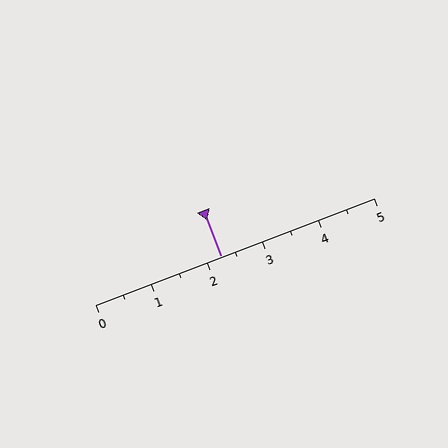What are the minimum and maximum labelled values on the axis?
The axis runs from 0 to 5.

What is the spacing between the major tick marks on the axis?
The major ticks are spaced 1 apart.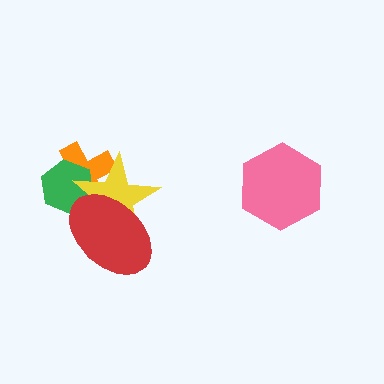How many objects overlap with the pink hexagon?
0 objects overlap with the pink hexagon.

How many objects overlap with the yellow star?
3 objects overlap with the yellow star.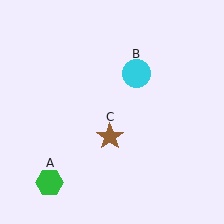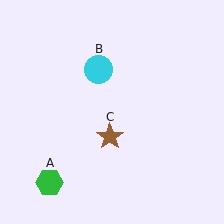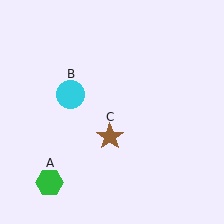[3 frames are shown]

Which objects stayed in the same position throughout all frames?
Green hexagon (object A) and brown star (object C) remained stationary.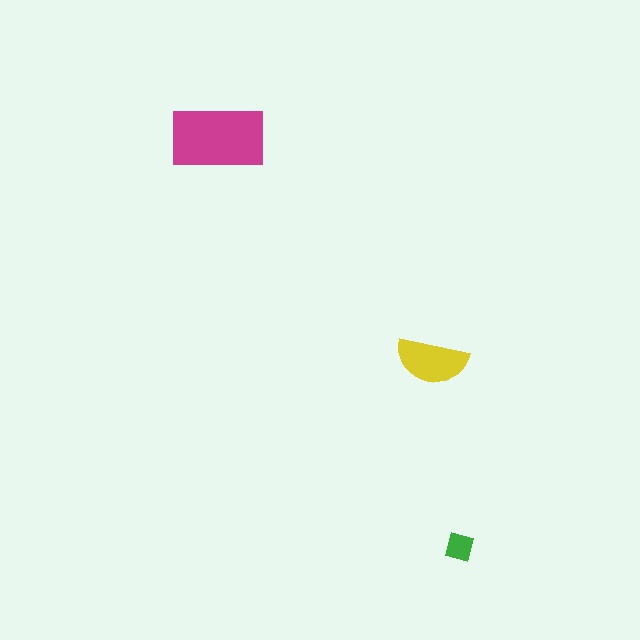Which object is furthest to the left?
The magenta rectangle is leftmost.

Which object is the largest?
The magenta rectangle.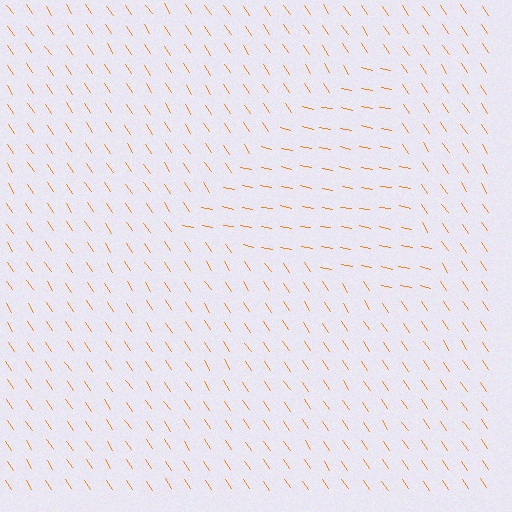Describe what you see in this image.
The image is filled with small orange line segments. A triangle region in the image has lines oriented differently from the surrounding lines, creating a visible texture boundary.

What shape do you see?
I see a triangle.